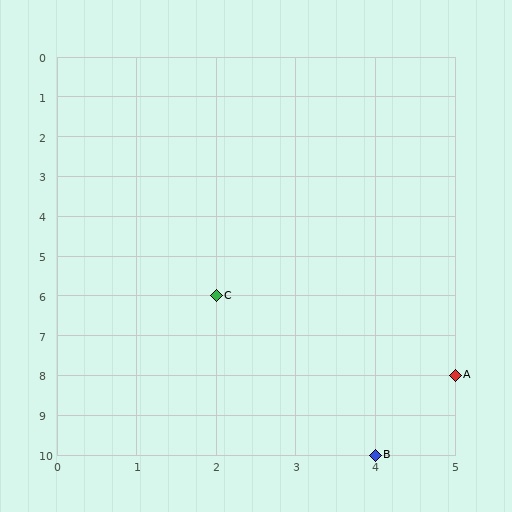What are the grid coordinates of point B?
Point B is at grid coordinates (4, 10).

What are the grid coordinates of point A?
Point A is at grid coordinates (5, 8).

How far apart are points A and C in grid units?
Points A and C are 3 columns and 2 rows apart (about 3.6 grid units diagonally).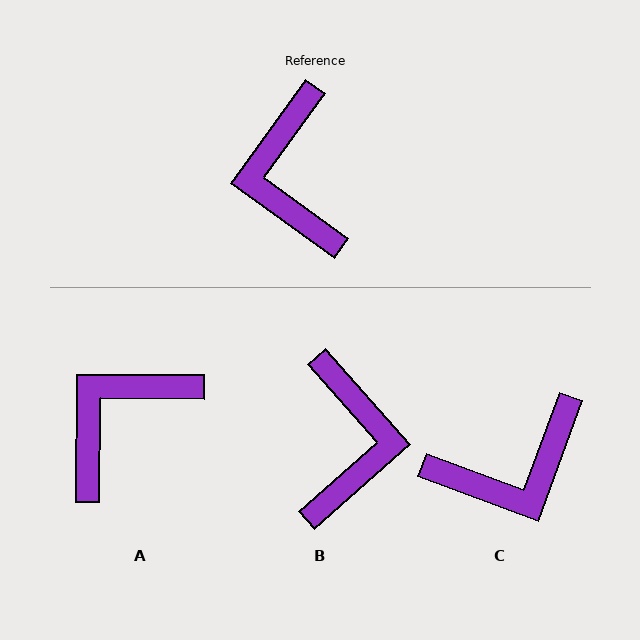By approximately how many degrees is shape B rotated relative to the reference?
Approximately 168 degrees counter-clockwise.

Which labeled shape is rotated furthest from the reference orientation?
B, about 168 degrees away.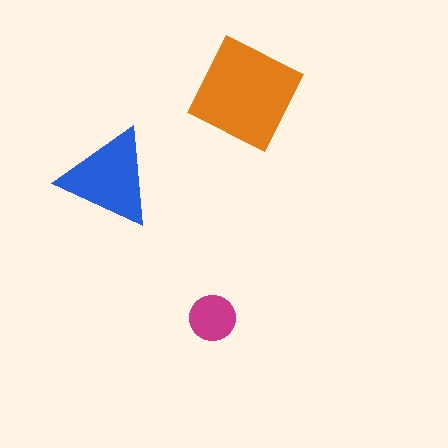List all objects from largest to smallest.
The orange square, the blue triangle, the magenta circle.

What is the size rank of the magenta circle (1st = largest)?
3rd.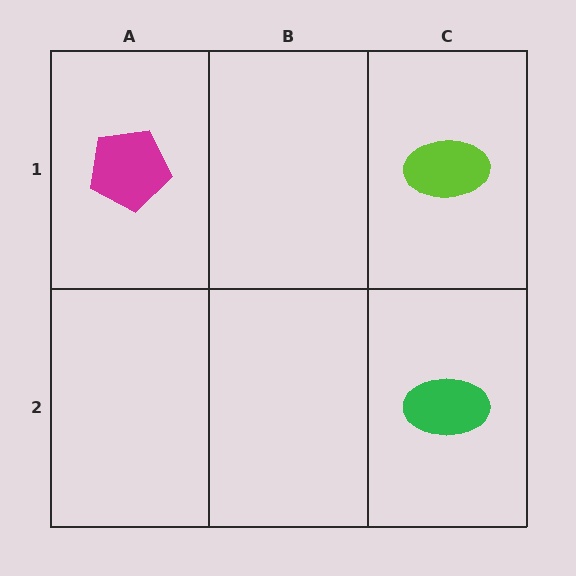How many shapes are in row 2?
1 shape.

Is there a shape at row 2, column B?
No, that cell is empty.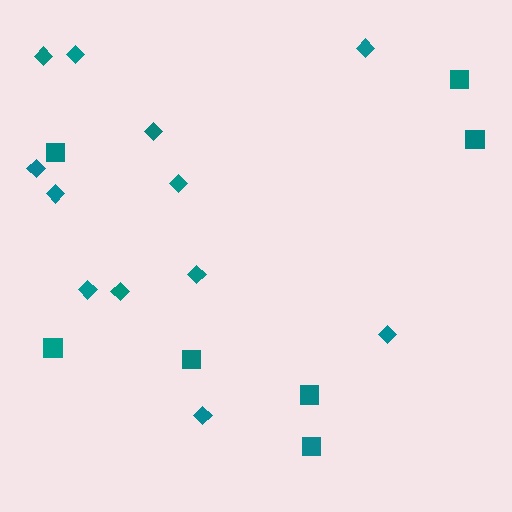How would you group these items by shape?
There are 2 groups: one group of squares (7) and one group of diamonds (12).